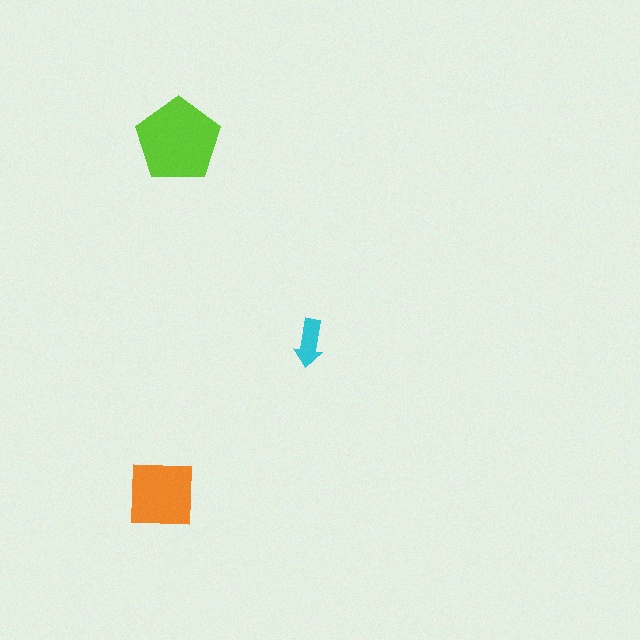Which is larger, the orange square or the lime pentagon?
The lime pentagon.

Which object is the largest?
The lime pentagon.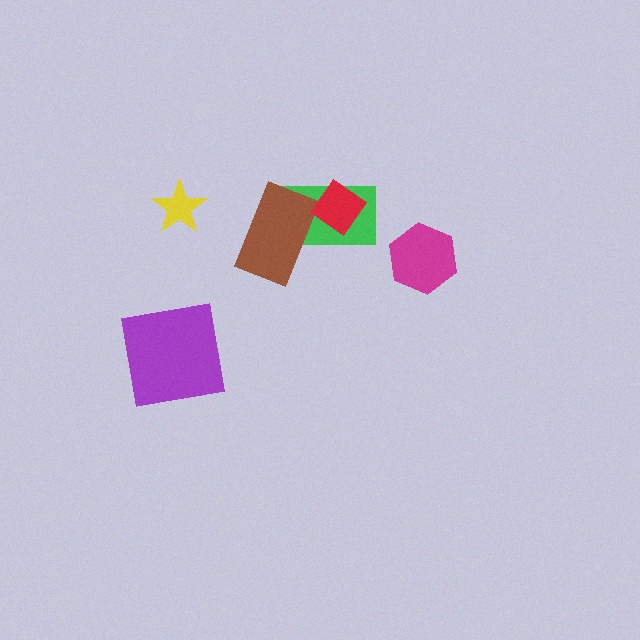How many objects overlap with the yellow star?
0 objects overlap with the yellow star.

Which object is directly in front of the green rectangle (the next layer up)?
The brown rectangle is directly in front of the green rectangle.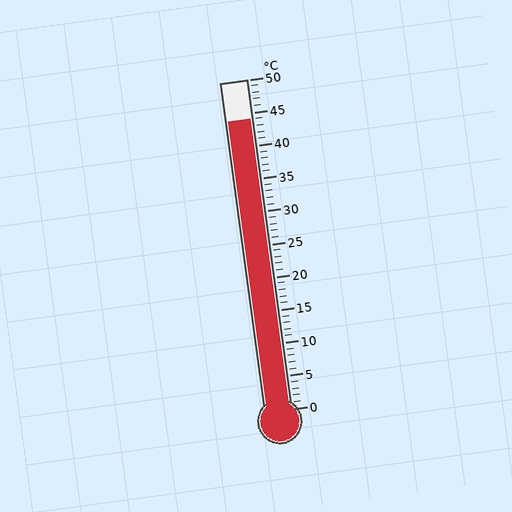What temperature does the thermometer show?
The thermometer shows approximately 44°C.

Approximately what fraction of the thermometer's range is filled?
The thermometer is filled to approximately 90% of its range.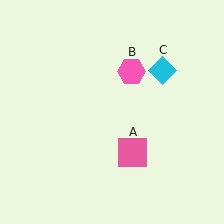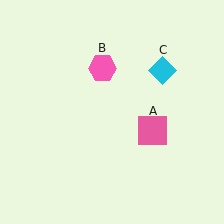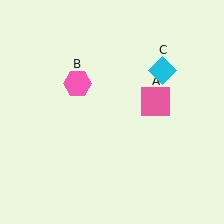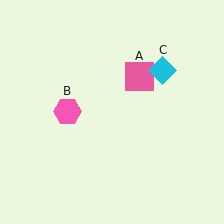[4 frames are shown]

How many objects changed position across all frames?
2 objects changed position: pink square (object A), pink hexagon (object B).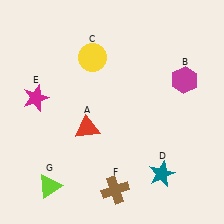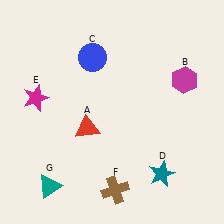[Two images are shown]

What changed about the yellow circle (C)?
In Image 1, C is yellow. In Image 2, it changed to blue.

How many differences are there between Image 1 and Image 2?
There are 2 differences between the two images.